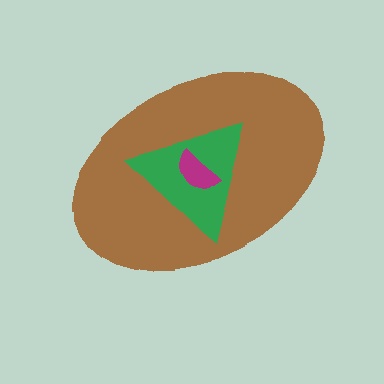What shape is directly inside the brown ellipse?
The green triangle.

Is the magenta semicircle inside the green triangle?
Yes.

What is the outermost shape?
The brown ellipse.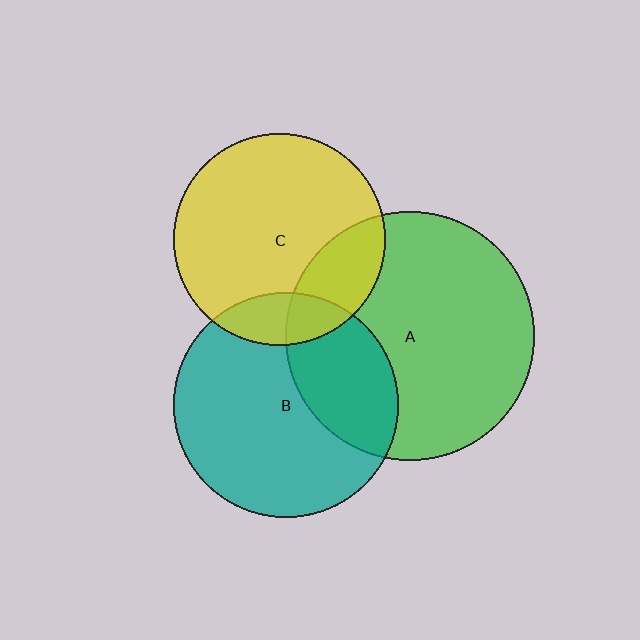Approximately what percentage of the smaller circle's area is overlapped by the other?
Approximately 30%.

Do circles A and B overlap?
Yes.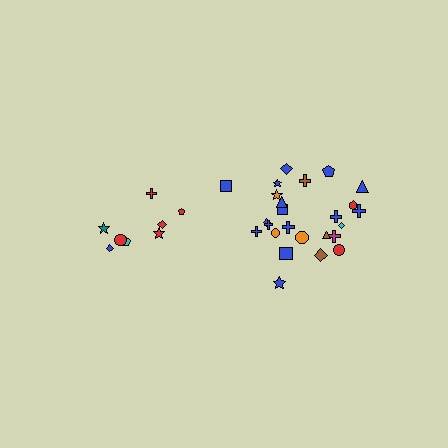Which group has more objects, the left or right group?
The right group.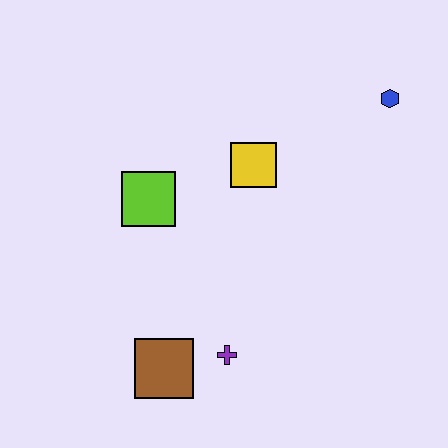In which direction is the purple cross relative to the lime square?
The purple cross is below the lime square.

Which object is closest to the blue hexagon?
The yellow square is closest to the blue hexagon.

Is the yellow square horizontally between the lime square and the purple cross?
No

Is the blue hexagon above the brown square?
Yes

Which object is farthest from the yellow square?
The brown square is farthest from the yellow square.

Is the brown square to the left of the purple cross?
Yes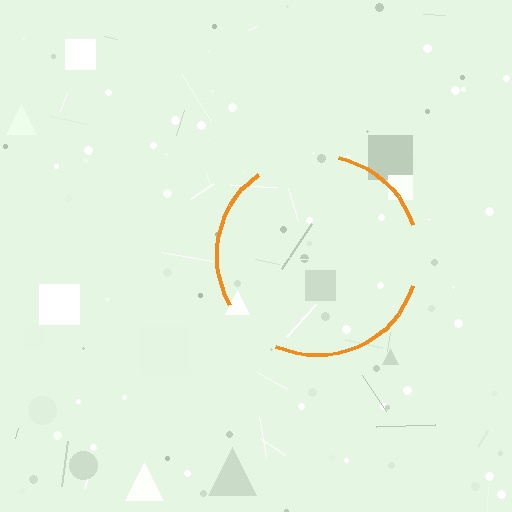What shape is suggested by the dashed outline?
The dashed outline suggests a circle.